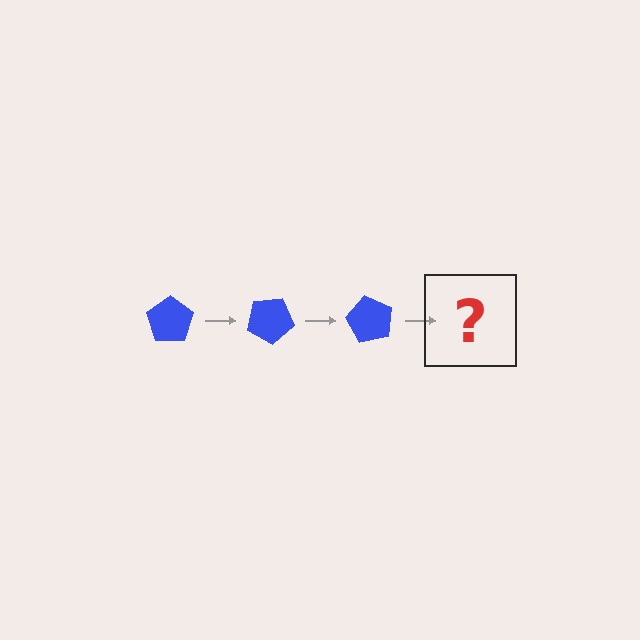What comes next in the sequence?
The next element should be a blue pentagon rotated 90 degrees.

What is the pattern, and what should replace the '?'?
The pattern is that the pentagon rotates 30 degrees each step. The '?' should be a blue pentagon rotated 90 degrees.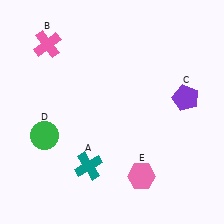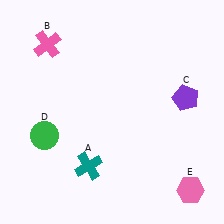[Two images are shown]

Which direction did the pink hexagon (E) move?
The pink hexagon (E) moved right.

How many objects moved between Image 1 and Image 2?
1 object moved between the two images.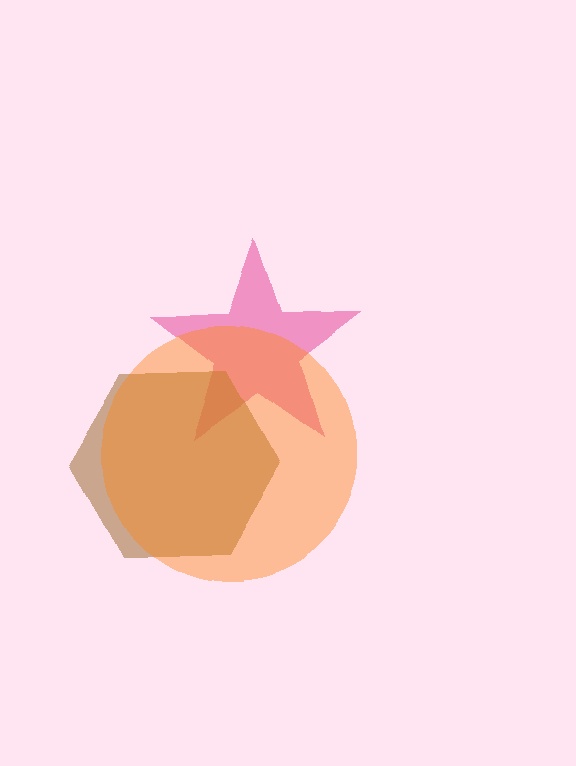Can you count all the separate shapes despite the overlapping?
Yes, there are 3 separate shapes.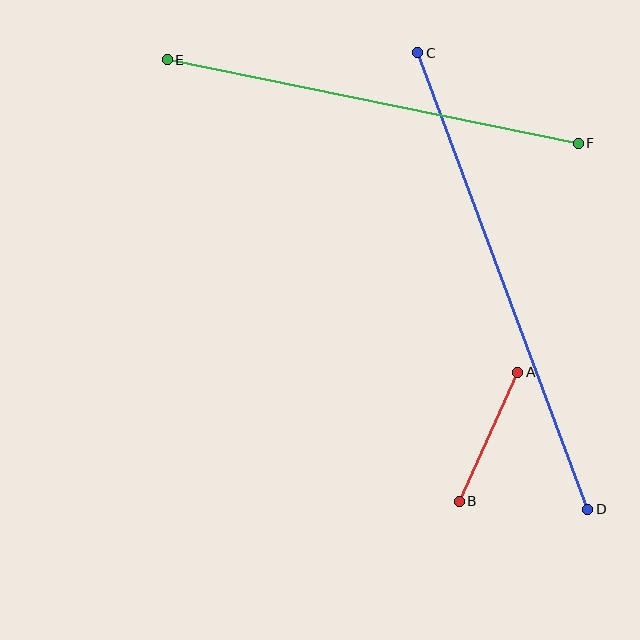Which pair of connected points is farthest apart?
Points C and D are farthest apart.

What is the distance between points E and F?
The distance is approximately 419 pixels.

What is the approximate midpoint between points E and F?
The midpoint is at approximately (373, 101) pixels.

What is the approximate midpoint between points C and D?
The midpoint is at approximately (503, 281) pixels.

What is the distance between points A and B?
The distance is approximately 142 pixels.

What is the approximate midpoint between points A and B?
The midpoint is at approximately (488, 437) pixels.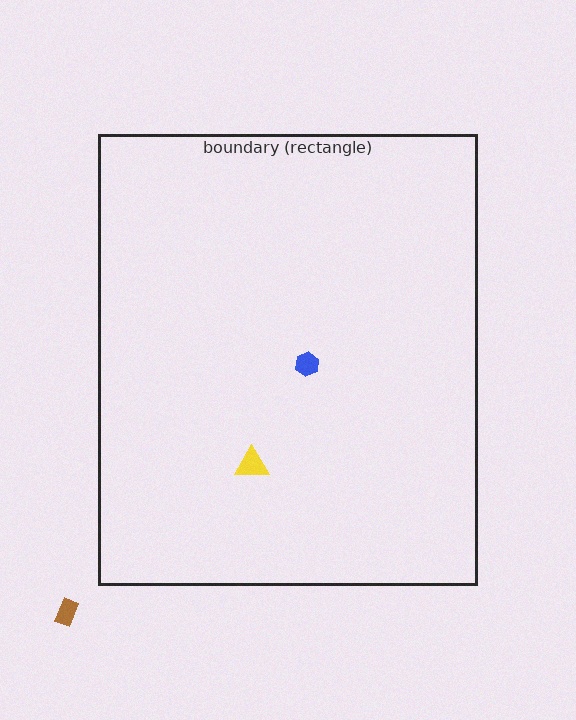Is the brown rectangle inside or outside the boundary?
Outside.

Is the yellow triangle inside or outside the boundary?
Inside.